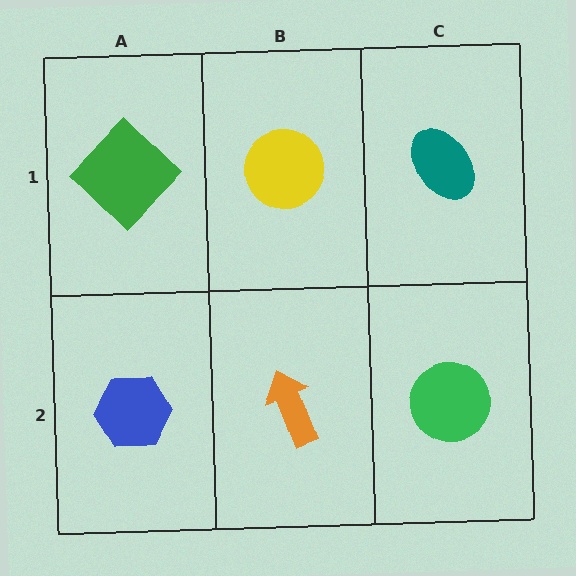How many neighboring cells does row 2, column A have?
2.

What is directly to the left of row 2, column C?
An orange arrow.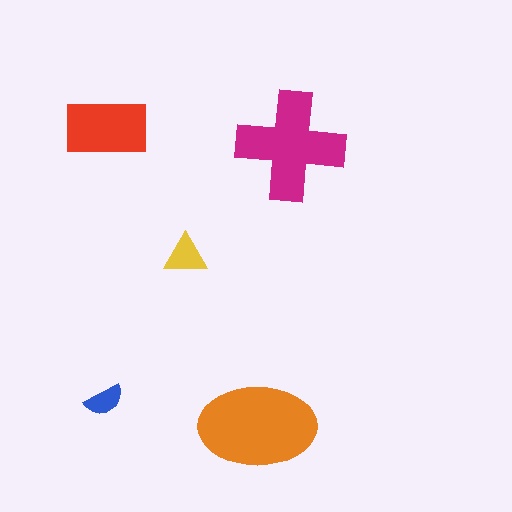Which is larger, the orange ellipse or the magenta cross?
The orange ellipse.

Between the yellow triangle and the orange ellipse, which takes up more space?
The orange ellipse.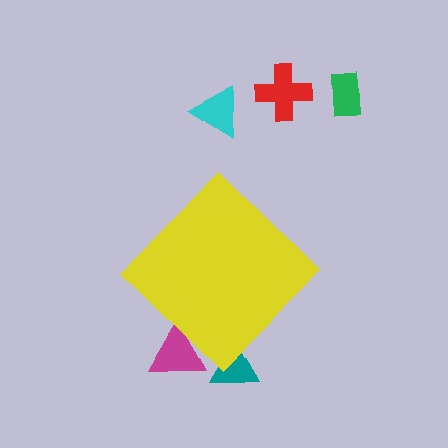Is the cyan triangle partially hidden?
No, the cyan triangle is fully visible.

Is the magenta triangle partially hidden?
Yes, the magenta triangle is partially hidden behind the yellow diamond.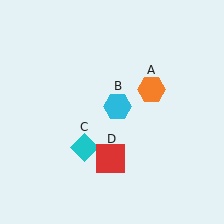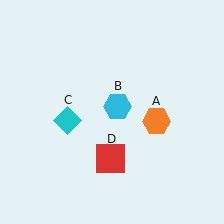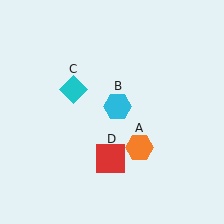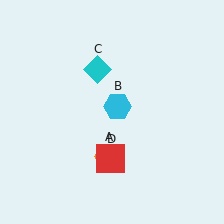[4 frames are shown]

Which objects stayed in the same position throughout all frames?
Cyan hexagon (object B) and red square (object D) remained stationary.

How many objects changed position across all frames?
2 objects changed position: orange hexagon (object A), cyan diamond (object C).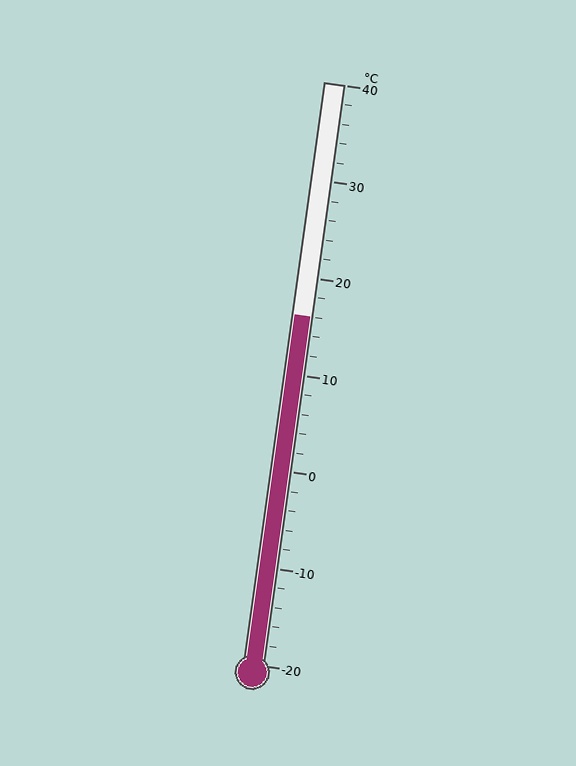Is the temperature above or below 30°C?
The temperature is below 30°C.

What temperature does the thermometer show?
The thermometer shows approximately 16°C.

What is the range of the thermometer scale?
The thermometer scale ranges from -20°C to 40°C.